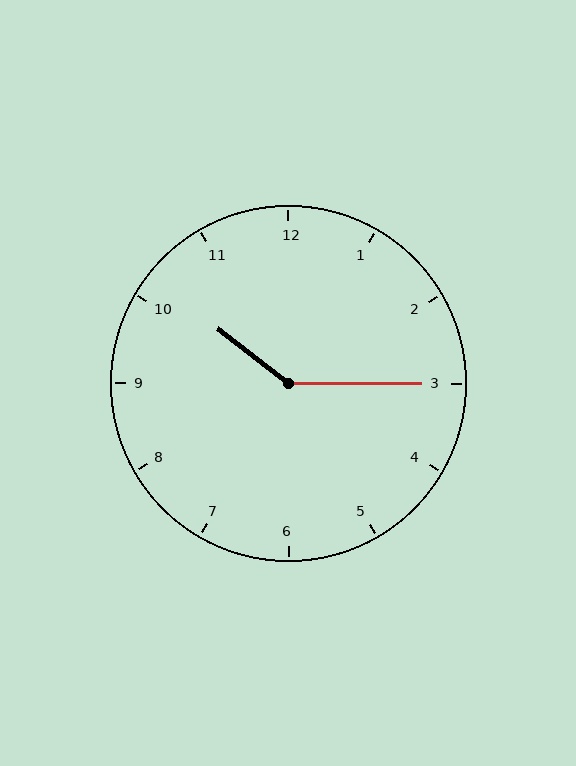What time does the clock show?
10:15.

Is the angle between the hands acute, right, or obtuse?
It is obtuse.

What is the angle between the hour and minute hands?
Approximately 142 degrees.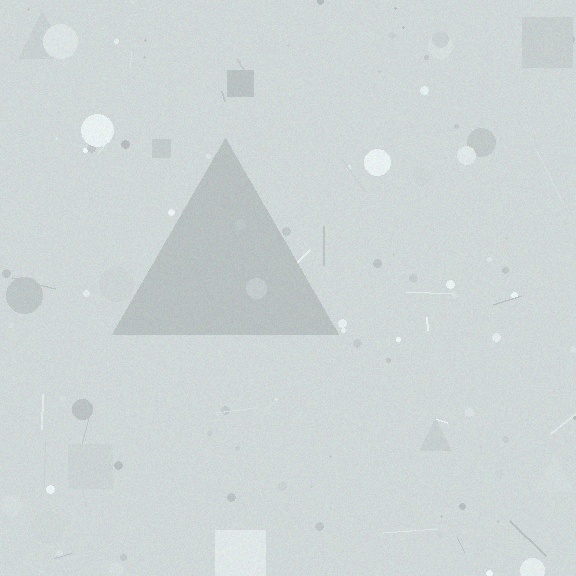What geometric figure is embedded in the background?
A triangle is embedded in the background.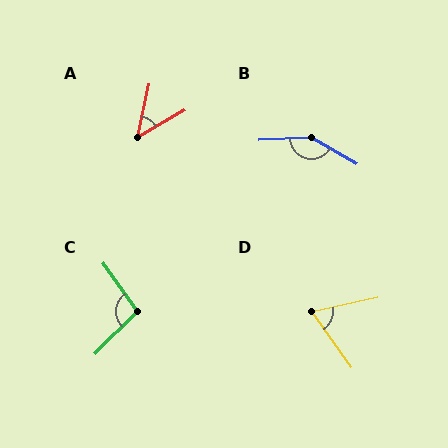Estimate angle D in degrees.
Approximately 67 degrees.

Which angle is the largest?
B, at approximately 147 degrees.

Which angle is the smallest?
A, at approximately 48 degrees.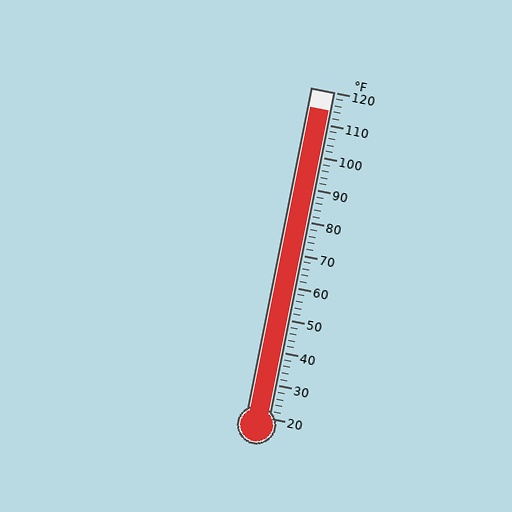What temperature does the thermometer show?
The thermometer shows approximately 114°F.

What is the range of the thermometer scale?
The thermometer scale ranges from 20°F to 120°F.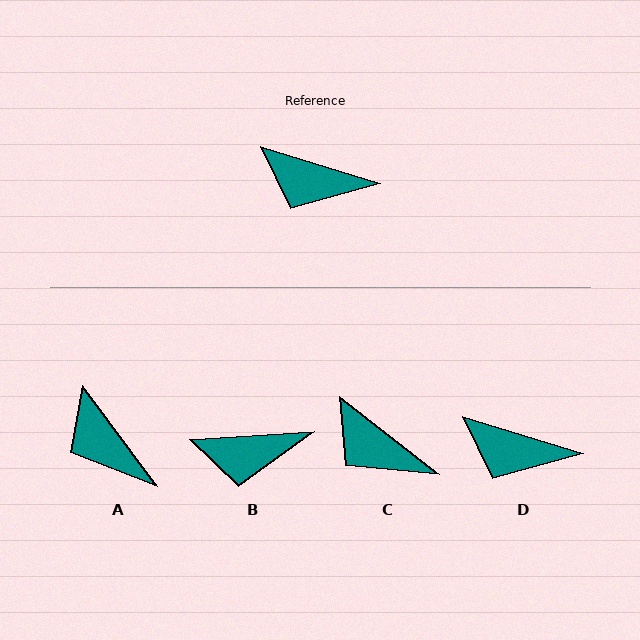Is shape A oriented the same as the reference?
No, it is off by about 37 degrees.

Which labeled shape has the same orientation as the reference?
D.